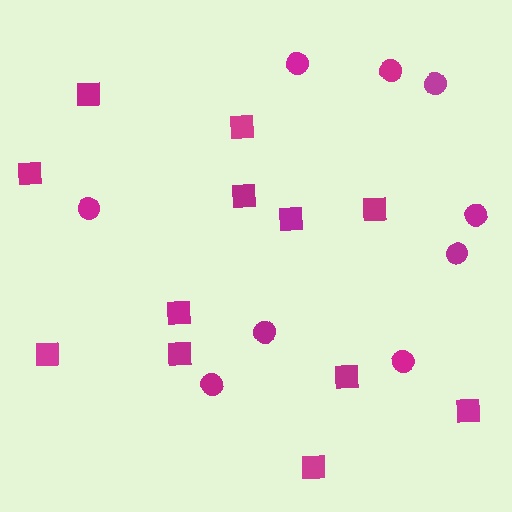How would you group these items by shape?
There are 2 groups: one group of circles (9) and one group of squares (12).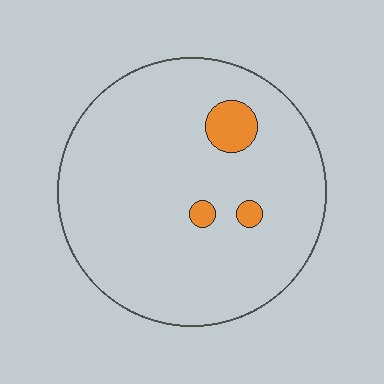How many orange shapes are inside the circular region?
3.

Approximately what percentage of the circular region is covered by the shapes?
Approximately 5%.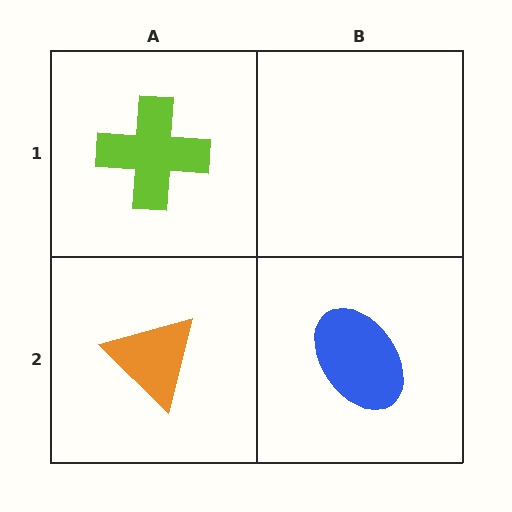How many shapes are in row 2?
2 shapes.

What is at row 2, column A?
An orange triangle.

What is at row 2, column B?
A blue ellipse.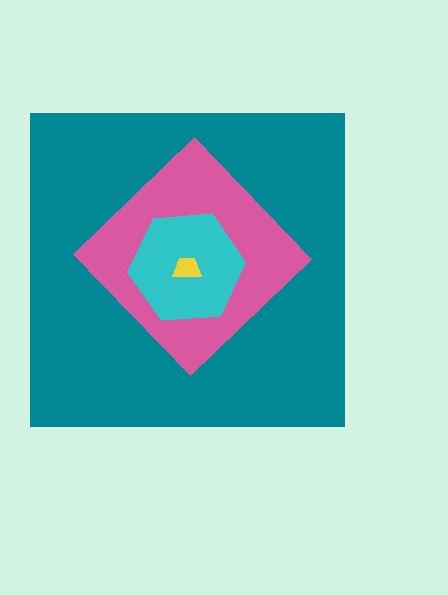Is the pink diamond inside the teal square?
Yes.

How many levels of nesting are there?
4.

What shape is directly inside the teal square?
The pink diamond.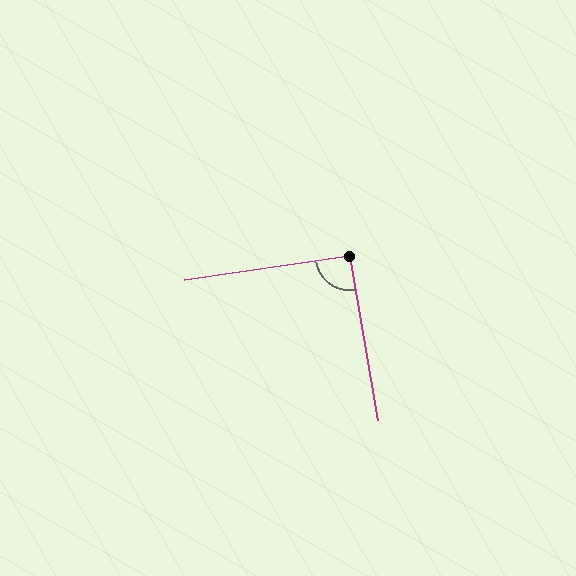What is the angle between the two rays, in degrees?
Approximately 92 degrees.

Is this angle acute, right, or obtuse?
It is approximately a right angle.